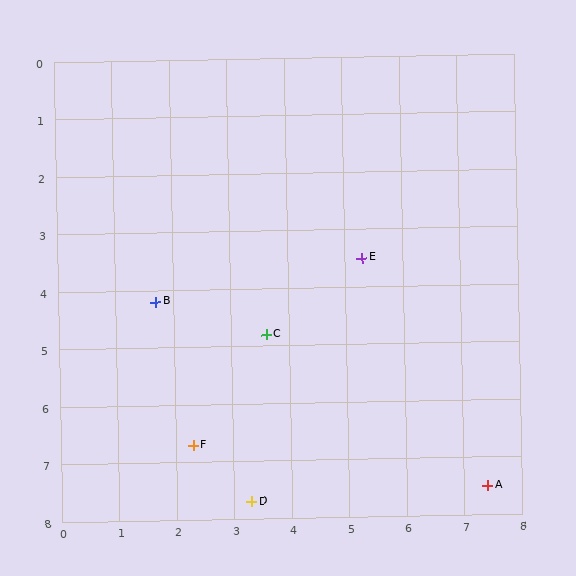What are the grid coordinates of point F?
Point F is at approximately (2.3, 6.7).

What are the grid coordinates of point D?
Point D is at approximately (3.3, 7.7).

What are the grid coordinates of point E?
Point E is at approximately (5.3, 3.5).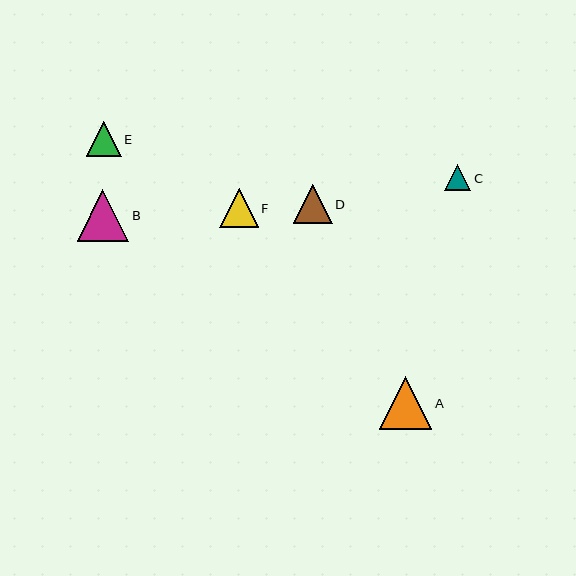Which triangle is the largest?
Triangle A is the largest with a size of approximately 53 pixels.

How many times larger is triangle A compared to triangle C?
Triangle A is approximately 2.0 times the size of triangle C.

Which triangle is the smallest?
Triangle C is the smallest with a size of approximately 26 pixels.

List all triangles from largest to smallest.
From largest to smallest: A, B, F, D, E, C.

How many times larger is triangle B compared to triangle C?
Triangle B is approximately 2.0 times the size of triangle C.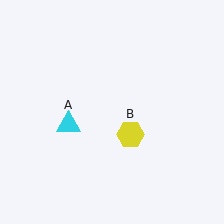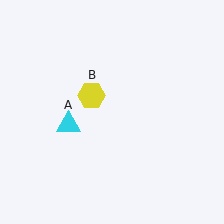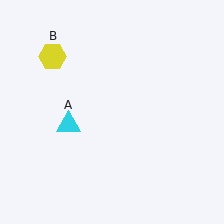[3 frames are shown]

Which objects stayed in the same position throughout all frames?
Cyan triangle (object A) remained stationary.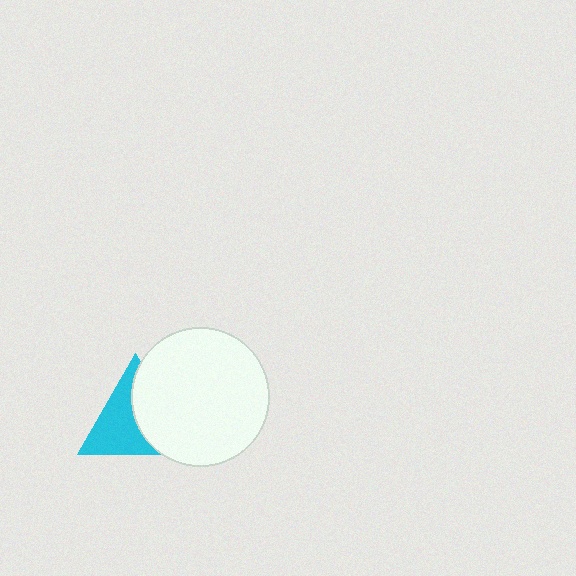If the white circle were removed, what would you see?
You would see the complete cyan triangle.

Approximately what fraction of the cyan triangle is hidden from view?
Roughly 46% of the cyan triangle is hidden behind the white circle.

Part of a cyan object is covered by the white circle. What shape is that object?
It is a triangle.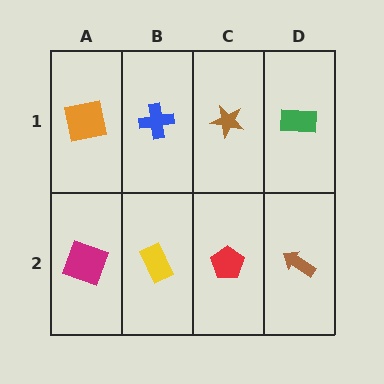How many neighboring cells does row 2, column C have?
3.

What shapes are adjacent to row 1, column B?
A yellow rectangle (row 2, column B), an orange square (row 1, column A), a brown star (row 1, column C).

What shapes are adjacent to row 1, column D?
A brown arrow (row 2, column D), a brown star (row 1, column C).